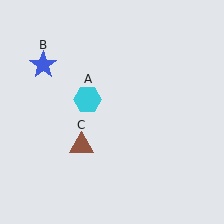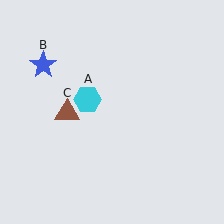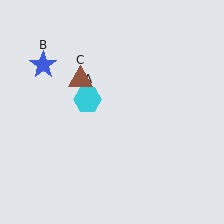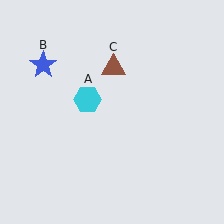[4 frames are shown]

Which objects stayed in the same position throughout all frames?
Cyan hexagon (object A) and blue star (object B) remained stationary.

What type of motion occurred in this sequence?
The brown triangle (object C) rotated clockwise around the center of the scene.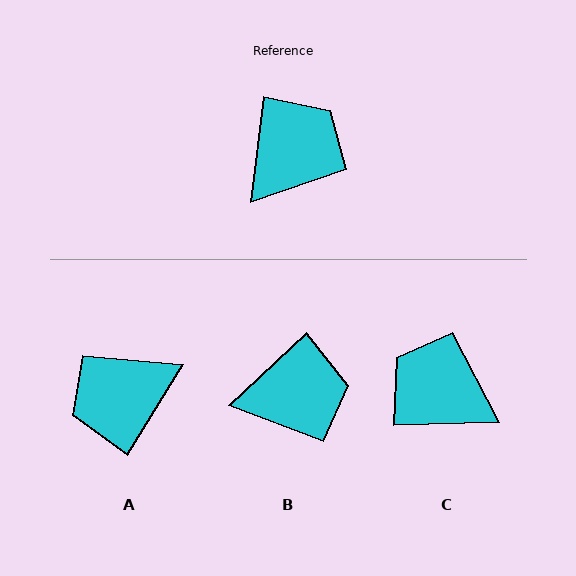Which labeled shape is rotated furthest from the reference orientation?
A, about 156 degrees away.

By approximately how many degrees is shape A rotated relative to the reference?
Approximately 156 degrees counter-clockwise.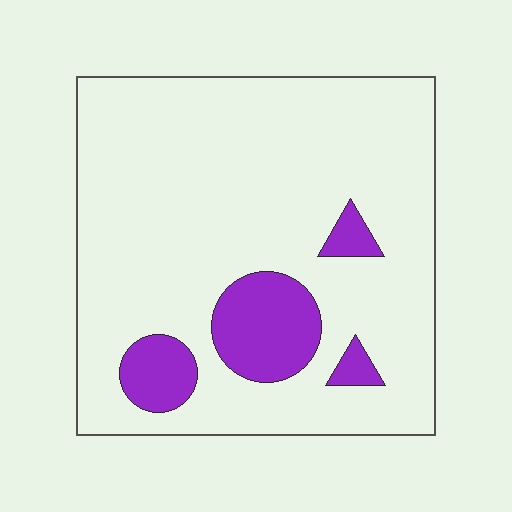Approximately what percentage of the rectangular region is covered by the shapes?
Approximately 15%.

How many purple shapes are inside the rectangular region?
4.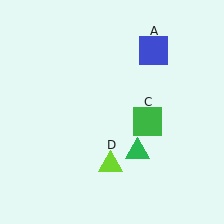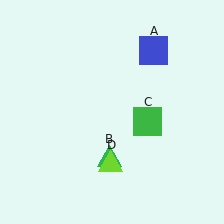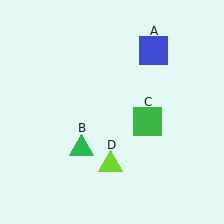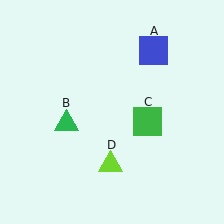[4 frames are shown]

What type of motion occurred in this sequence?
The green triangle (object B) rotated clockwise around the center of the scene.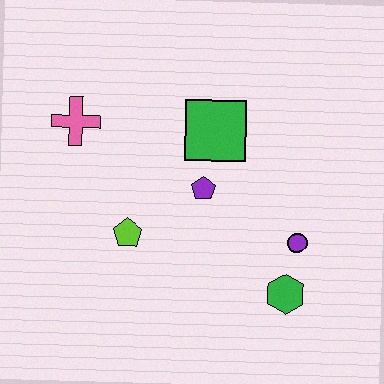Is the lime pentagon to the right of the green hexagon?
No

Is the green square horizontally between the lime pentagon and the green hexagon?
Yes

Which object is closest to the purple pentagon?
The green square is closest to the purple pentagon.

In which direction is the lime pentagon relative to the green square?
The lime pentagon is below the green square.